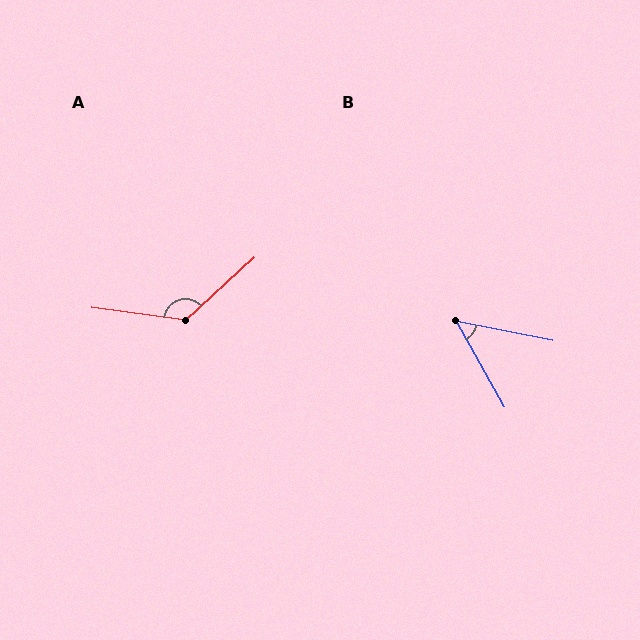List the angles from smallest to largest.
B (49°), A (130°).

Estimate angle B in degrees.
Approximately 49 degrees.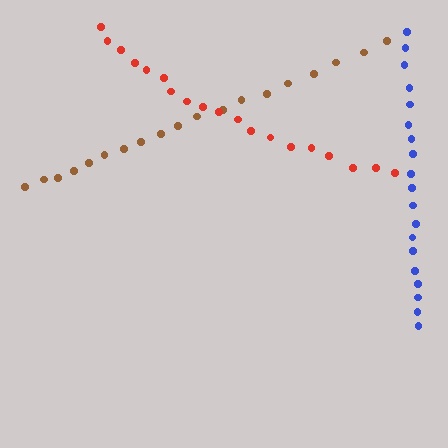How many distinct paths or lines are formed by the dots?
There are 3 distinct paths.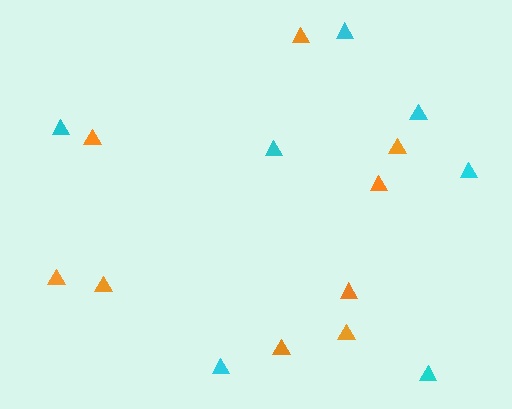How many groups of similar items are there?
There are 2 groups: one group of orange triangles (9) and one group of cyan triangles (7).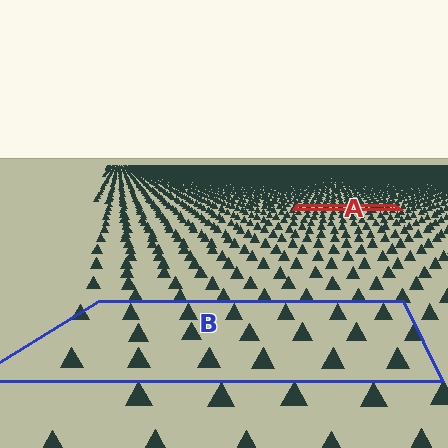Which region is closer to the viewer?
Region B is closer. The texture elements there are larger and more spread out.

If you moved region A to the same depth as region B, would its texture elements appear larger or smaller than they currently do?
They would appear larger. At a closer depth, the same texture elements are projected at a bigger on-screen size.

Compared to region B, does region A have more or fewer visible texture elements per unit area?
Region A has more texture elements per unit area — they are packed more densely because it is farther away.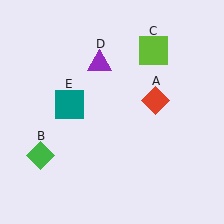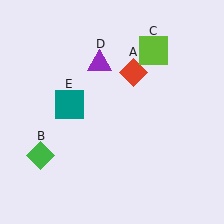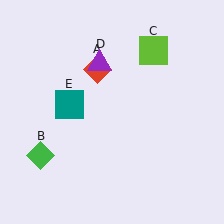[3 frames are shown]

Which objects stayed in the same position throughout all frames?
Green diamond (object B) and lime square (object C) and purple triangle (object D) and teal square (object E) remained stationary.